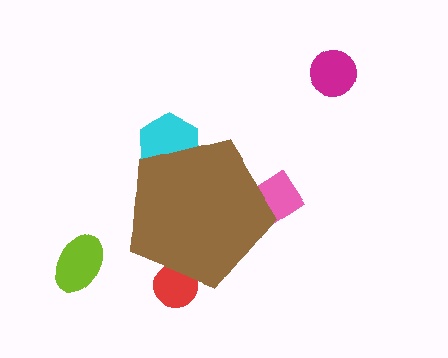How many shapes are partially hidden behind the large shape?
3 shapes are partially hidden.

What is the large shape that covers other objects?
A brown pentagon.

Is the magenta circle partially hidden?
No, the magenta circle is fully visible.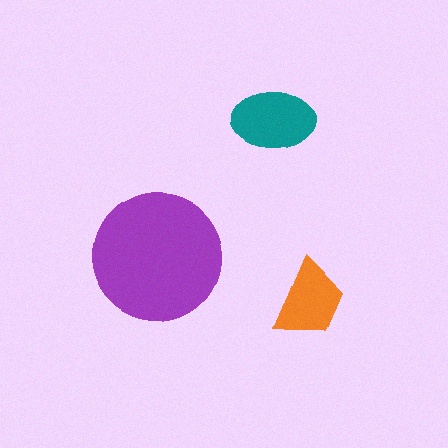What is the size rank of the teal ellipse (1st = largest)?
2nd.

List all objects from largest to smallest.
The purple circle, the teal ellipse, the orange trapezoid.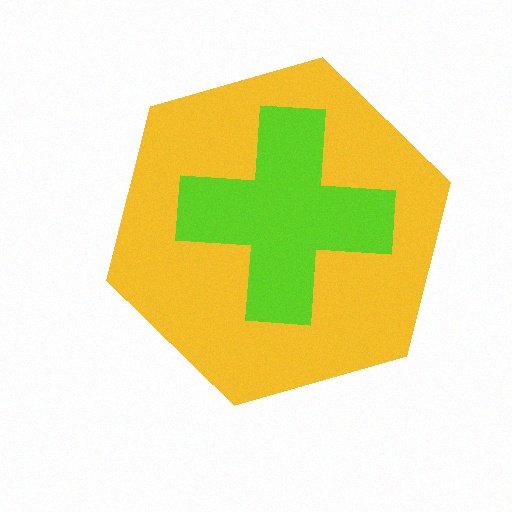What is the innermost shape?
The lime cross.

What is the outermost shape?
The yellow hexagon.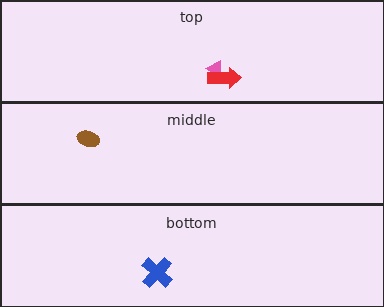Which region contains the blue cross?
The bottom region.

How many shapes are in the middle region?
1.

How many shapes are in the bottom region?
1.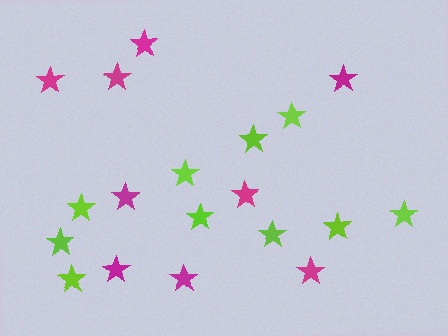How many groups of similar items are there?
There are 2 groups: one group of lime stars (10) and one group of magenta stars (9).